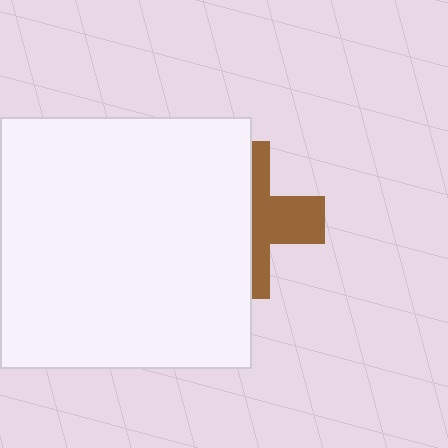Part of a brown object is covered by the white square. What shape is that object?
It is a cross.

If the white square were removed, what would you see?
You would see the complete brown cross.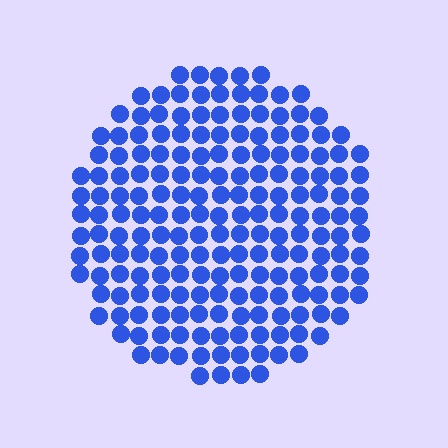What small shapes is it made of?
It is made of small circles.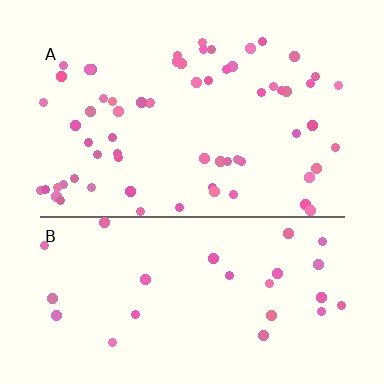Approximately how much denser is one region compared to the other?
Approximately 2.4× — region A over region B.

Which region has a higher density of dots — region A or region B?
A (the top).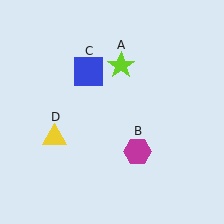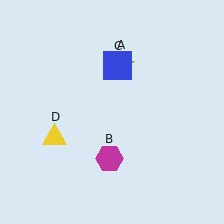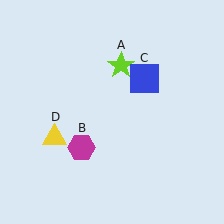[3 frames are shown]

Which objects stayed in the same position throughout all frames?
Lime star (object A) and yellow triangle (object D) remained stationary.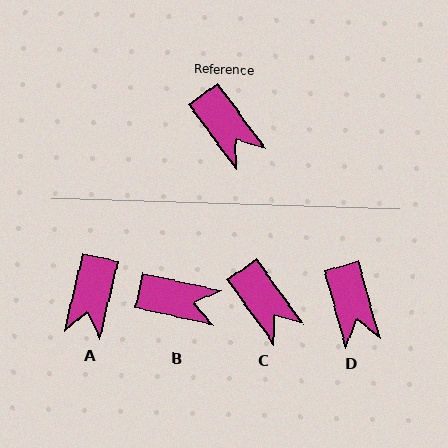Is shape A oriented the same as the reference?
No, it is off by about 49 degrees.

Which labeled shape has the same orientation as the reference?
C.